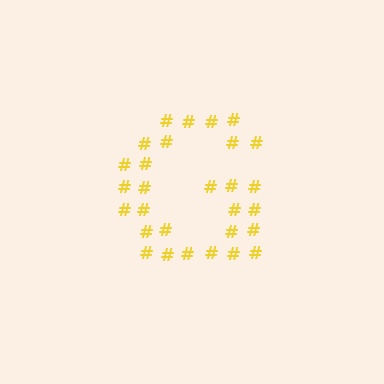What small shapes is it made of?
It is made of small hash symbols.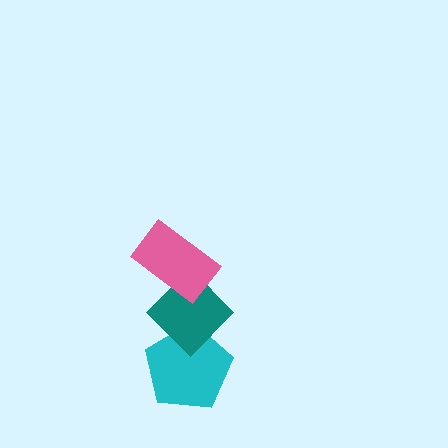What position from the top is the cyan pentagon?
The cyan pentagon is 3rd from the top.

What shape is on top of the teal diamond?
The pink rectangle is on top of the teal diamond.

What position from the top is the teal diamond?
The teal diamond is 2nd from the top.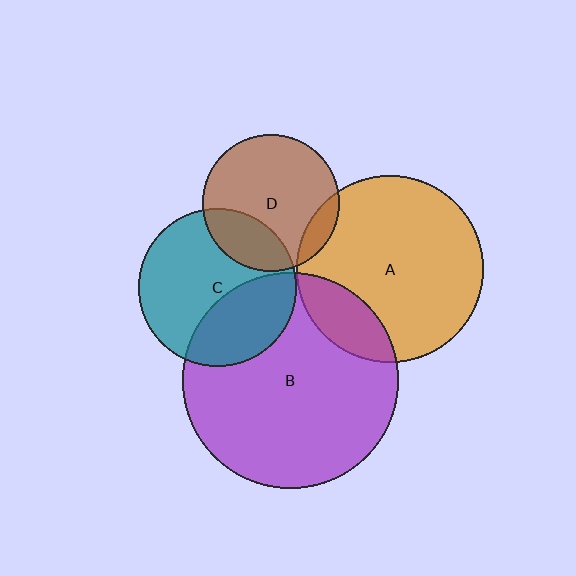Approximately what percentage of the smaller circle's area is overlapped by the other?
Approximately 15%.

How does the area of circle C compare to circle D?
Approximately 1.3 times.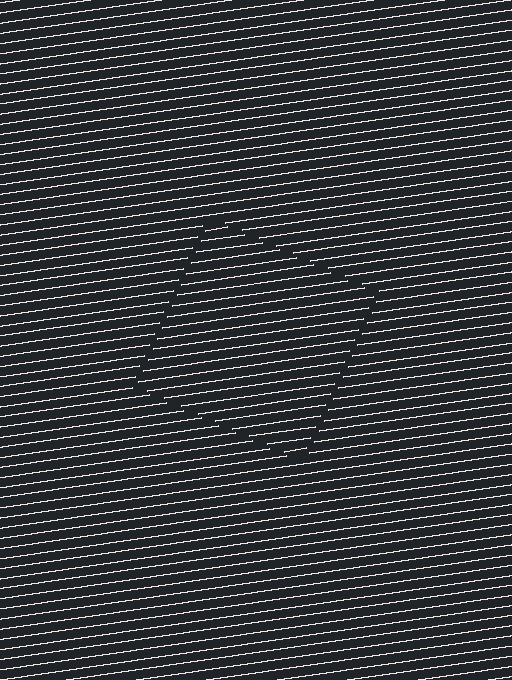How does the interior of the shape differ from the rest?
The interior of the shape contains the same grating, shifted by half a period — the contour is defined by the phase discontinuity where line-ends from the inner and outer gratings abut.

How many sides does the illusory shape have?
4 sides — the line-ends trace a square.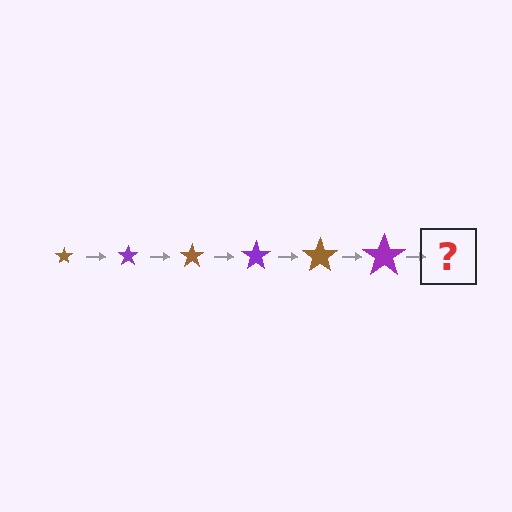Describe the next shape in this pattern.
It should be a brown star, larger than the previous one.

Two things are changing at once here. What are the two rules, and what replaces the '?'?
The two rules are that the star grows larger each step and the color cycles through brown and purple. The '?' should be a brown star, larger than the previous one.